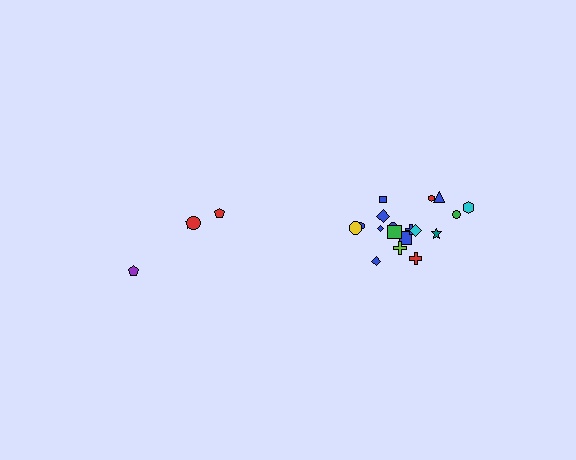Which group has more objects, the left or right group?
The right group.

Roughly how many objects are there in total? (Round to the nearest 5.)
Roughly 20 objects in total.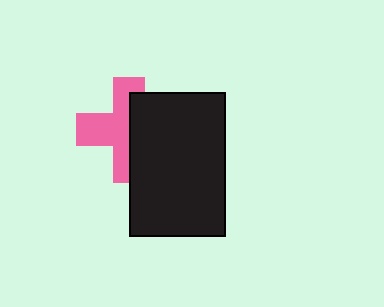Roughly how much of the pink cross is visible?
About half of it is visible (roughly 54%).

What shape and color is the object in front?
The object in front is a black rectangle.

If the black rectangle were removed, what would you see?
You would see the complete pink cross.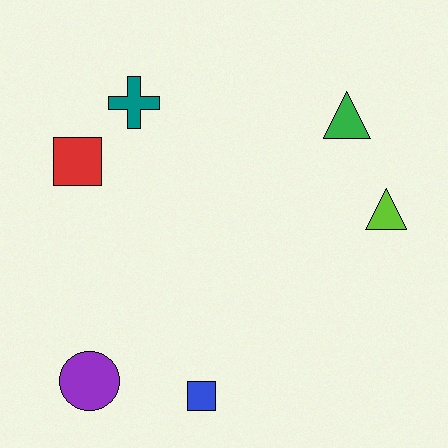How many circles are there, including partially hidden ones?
There is 1 circle.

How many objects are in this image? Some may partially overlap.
There are 6 objects.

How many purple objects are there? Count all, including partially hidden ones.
There is 1 purple object.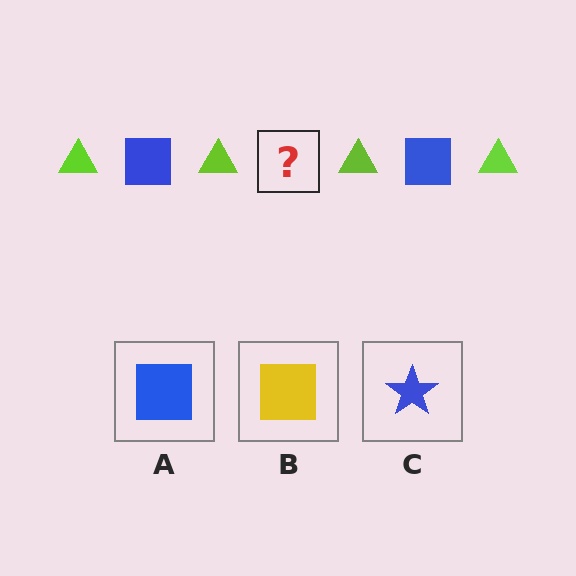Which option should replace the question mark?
Option A.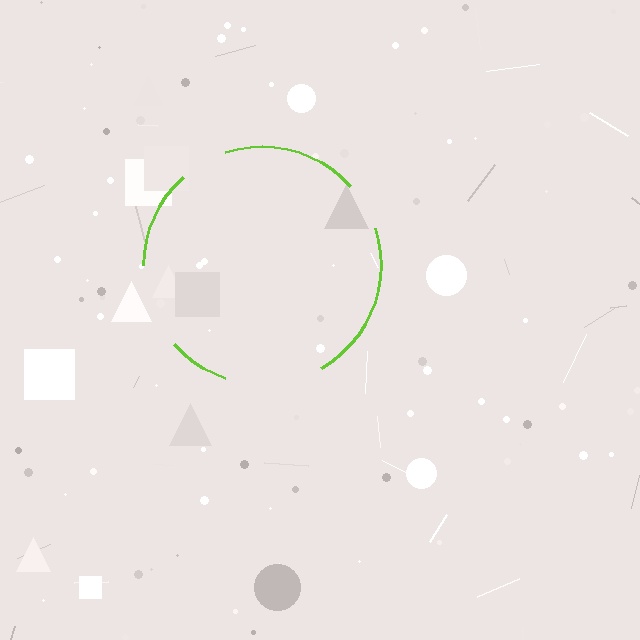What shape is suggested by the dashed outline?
The dashed outline suggests a circle.